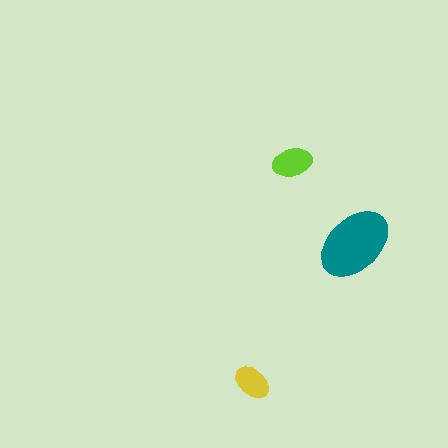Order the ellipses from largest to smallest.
the teal one, the lime one, the yellow one.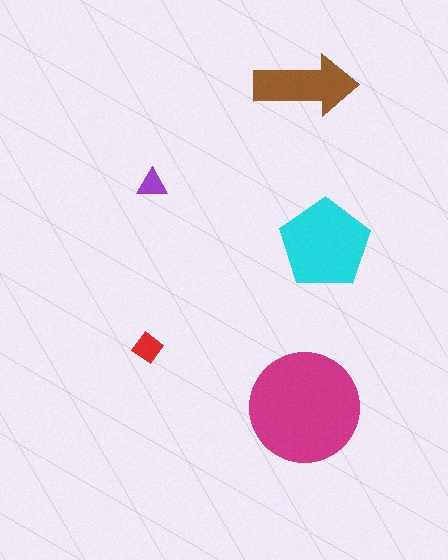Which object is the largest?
The magenta circle.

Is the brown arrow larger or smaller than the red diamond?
Larger.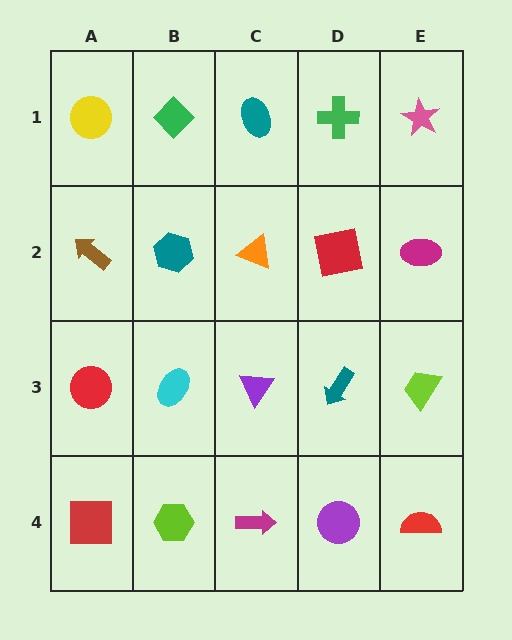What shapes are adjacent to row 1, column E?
A magenta ellipse (row 2, column E), a green cross (row 1, column D).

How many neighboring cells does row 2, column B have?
4.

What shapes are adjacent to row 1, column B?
A teal hexagon (row 2, column B), a yellow circle (row 1, column A), a teal ellipse (row 1, column C).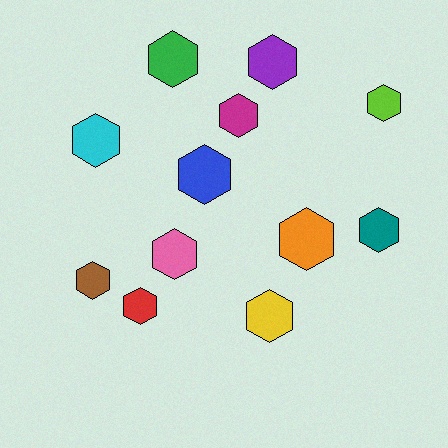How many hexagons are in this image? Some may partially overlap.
There are 12 hexagons.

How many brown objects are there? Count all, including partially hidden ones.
There is 1 brown object.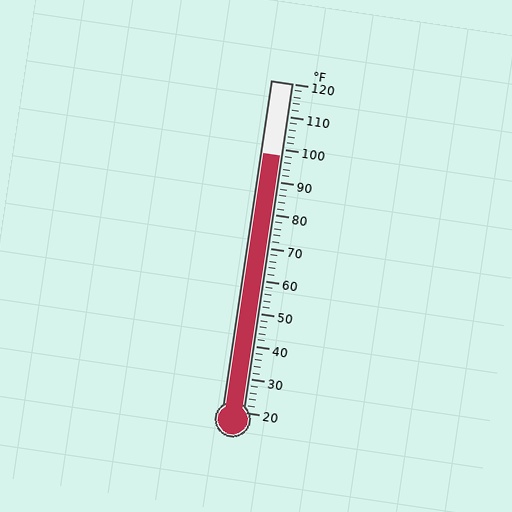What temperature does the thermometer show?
The thermometer shows approximately 98°F.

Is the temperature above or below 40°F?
The temperature is above 40°F.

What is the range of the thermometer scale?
The thermometer scale ranges from 20°F to 120°F.